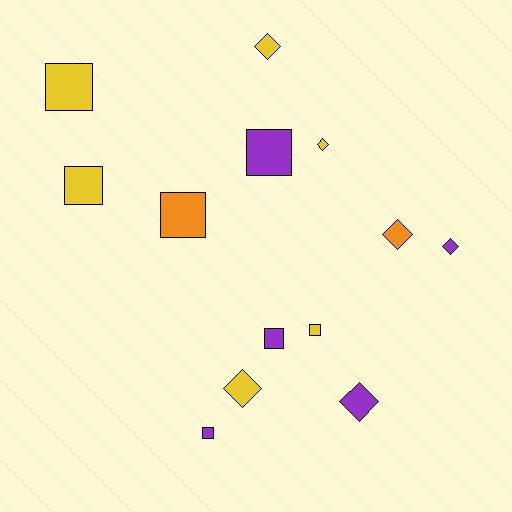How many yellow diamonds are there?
There are 3 yellow diamonds.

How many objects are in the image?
There are 13 objects.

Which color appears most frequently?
Yellow, with 6 objects.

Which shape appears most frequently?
Square, with 7 objects.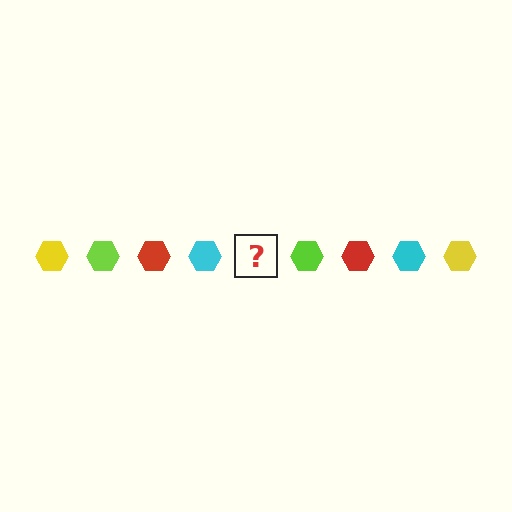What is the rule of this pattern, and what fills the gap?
The rule is that the pattern cycles through yellow, lime, red, cyan hexagons. The gap should be filled with a yellow hexagon.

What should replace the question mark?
The question mark should be replaced with a yellow hexagon.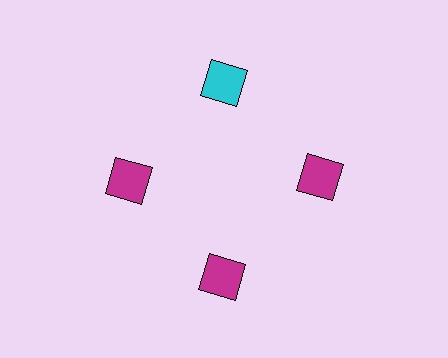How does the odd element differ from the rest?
It has a different color: cyan instead of magenta.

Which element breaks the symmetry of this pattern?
The cyan square at roughly the 12 o'clock position breaks the symmetry. All other shapes are magenta squares.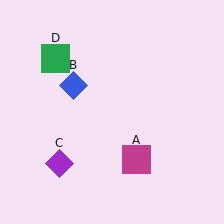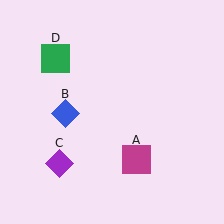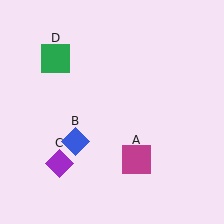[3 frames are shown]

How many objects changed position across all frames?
1 object changed position: blue diamond (object B).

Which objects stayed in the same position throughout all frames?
Magenta square (object A) and purple diamond (object C) and green square (object D) remained stationary.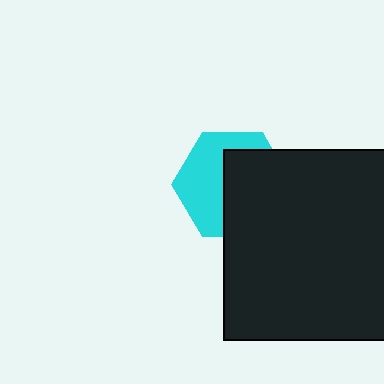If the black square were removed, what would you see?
You would see the complete cyan hexagon.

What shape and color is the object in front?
The object in front is a black square.